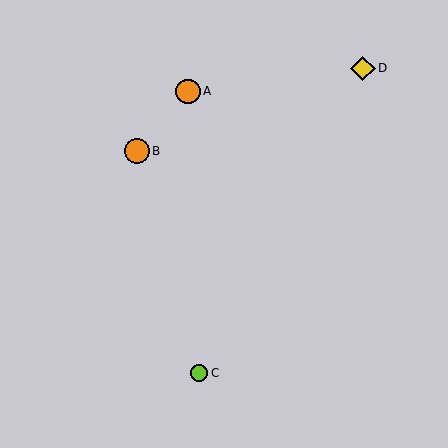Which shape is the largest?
The orange circle (labeled B) is the largest.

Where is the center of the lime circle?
The center of the lime circle is at (199, 373).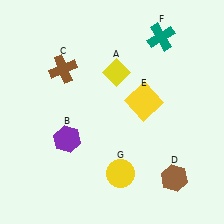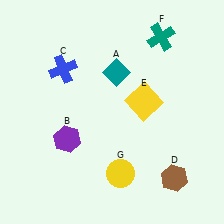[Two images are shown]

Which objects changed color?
A changed from yellow to teal. C changed from brown to blue.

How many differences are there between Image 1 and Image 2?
There are 2 differences between the two images.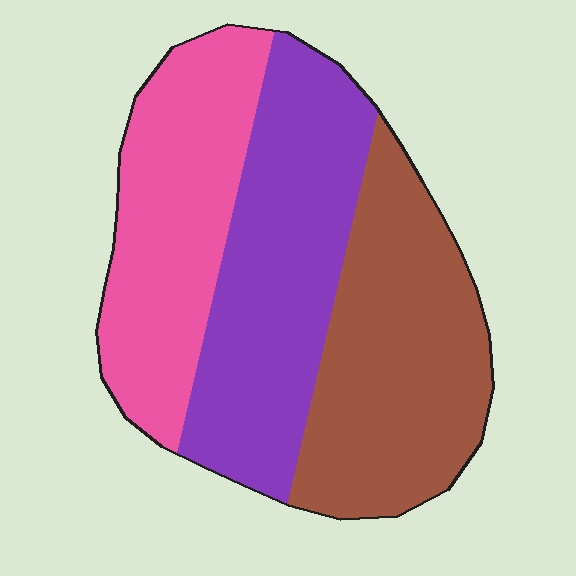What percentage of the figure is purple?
Purple takes up between a third and a half of the figure.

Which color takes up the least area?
Pink, at roughly 30%.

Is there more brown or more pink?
Brown.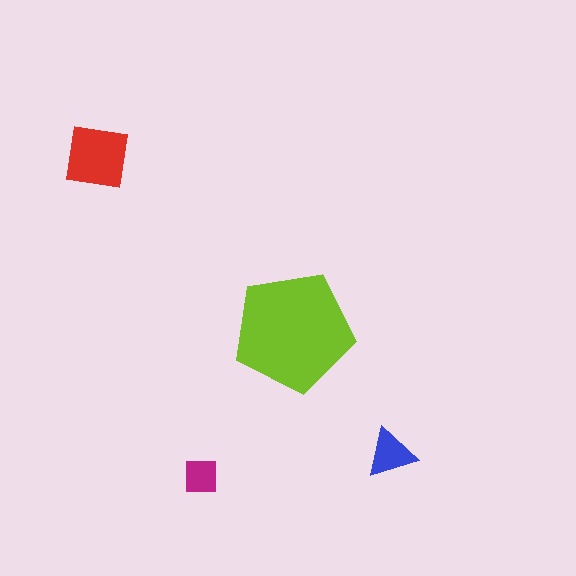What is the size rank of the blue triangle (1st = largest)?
3rd.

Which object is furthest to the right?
The blue triangle is rightmost.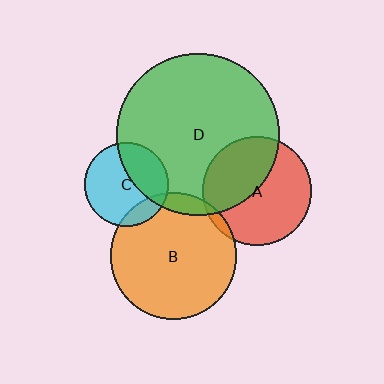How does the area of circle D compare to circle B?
Approximately 1.6 times.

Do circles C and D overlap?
Yes.